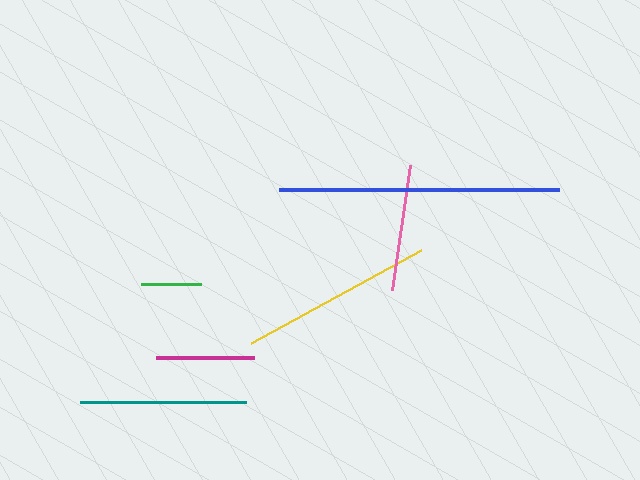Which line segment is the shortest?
The green line is the shortest at approximately 61 pixels.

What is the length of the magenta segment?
The magenta segment is approximately 98 pixels long.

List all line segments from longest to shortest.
From longest to shortest: blue, yellow, teal, pink, magenta, green.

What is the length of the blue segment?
The blue segment is approximately 280 pixels long.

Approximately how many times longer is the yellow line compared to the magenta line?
The yellow line is approximately 2.0 times the length of the magenta line.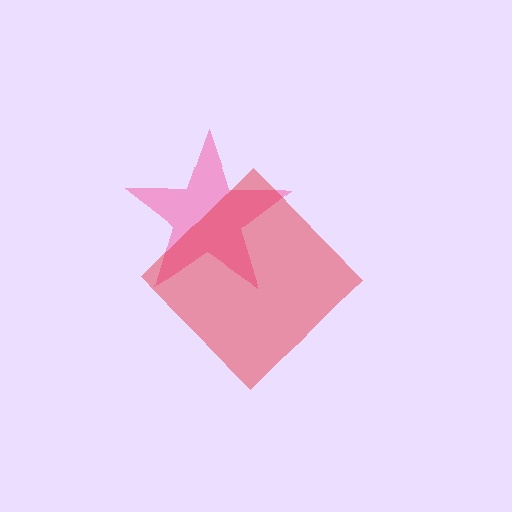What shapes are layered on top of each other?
The layered shapes are: a pink star, a red diamond.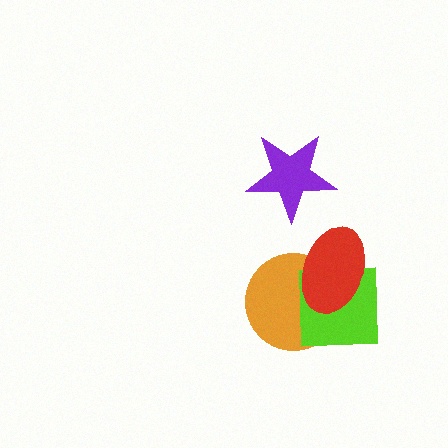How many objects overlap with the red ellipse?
2 objects overlap with the red ellipse.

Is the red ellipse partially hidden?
No, no other shape covers it.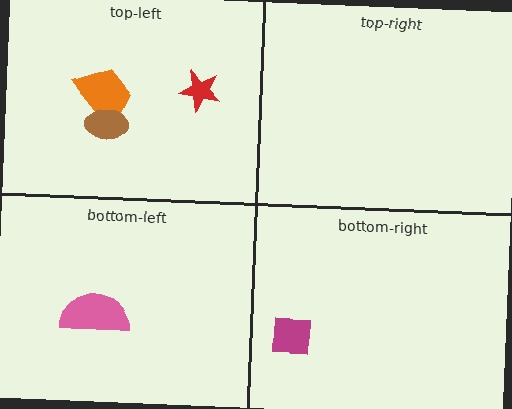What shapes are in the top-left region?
The orange trapezoid, the brown ellipse, the red star.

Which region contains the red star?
The top-left region.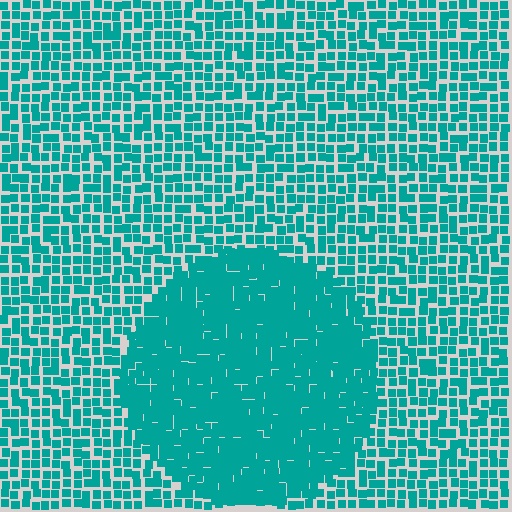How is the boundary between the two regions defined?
The boundary is defined by a change in element density (approximately 1.8x ratio). All elements are the same color, size, and shape.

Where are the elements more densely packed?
The elements are more densely packed inside the circle boundary.